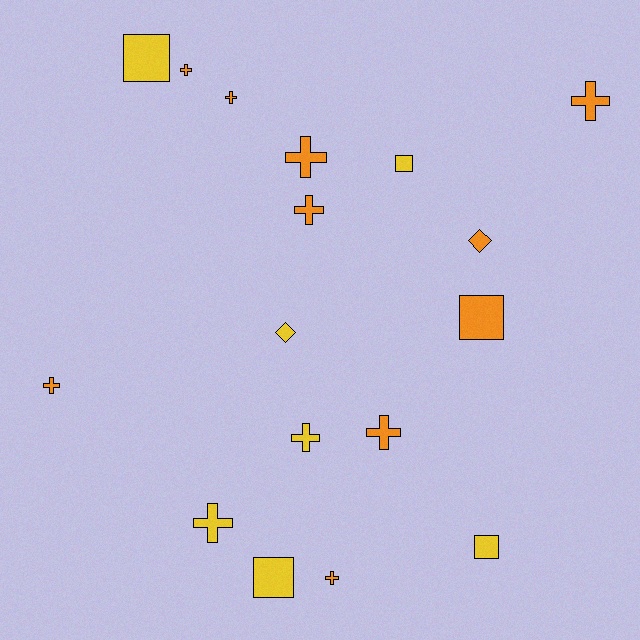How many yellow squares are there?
There are 4 yellow squares.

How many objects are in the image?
There are 17 objects.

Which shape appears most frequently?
Cross, with 10 objects.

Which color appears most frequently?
Orange, with 10 objects.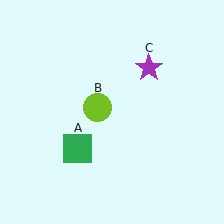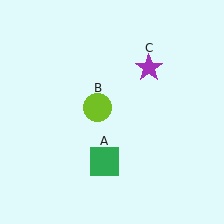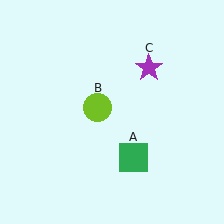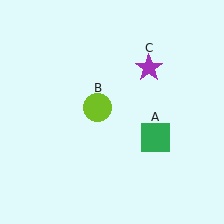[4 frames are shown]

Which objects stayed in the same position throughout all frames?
Lime circle (object B) and purple star (object C) remained stationary.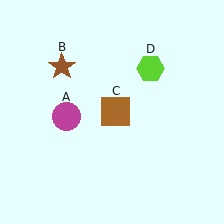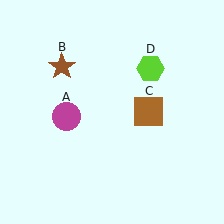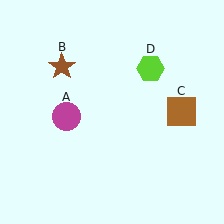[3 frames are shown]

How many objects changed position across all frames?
1 object changed position: brown square (object C).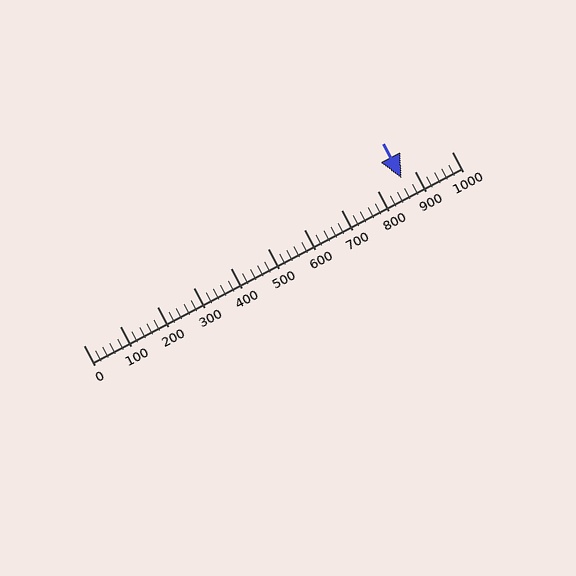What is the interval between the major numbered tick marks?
The major tick marks are spaced 100 units apart.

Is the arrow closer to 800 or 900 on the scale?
The arrow is closer to 900.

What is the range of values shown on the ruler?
The ruler shows values from 0 to 1000.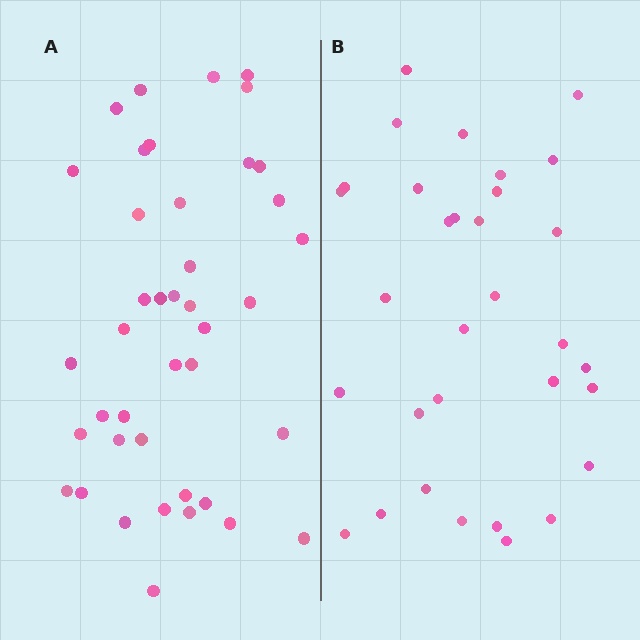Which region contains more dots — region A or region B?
Region A (the left region) has more dots.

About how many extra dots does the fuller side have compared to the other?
Region A has roughly 8 or so more dots than region B.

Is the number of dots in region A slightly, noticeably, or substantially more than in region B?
Region A has noticeably more, but not dramatically so. The ratio is roughly 1.3 to 1.